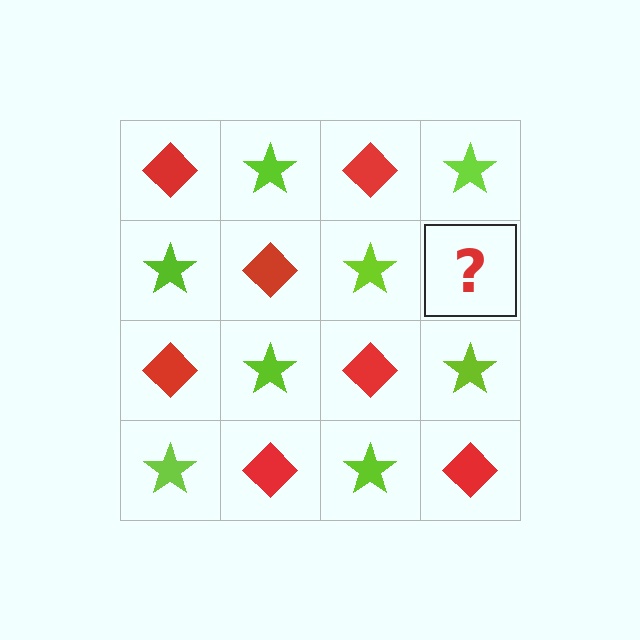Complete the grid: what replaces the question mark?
The question mark should be replaced with a red diamond.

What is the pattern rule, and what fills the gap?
The rule is that it alternates red diamond and lime star in a checkerboard pattern. The gap should be filled with a red diamond.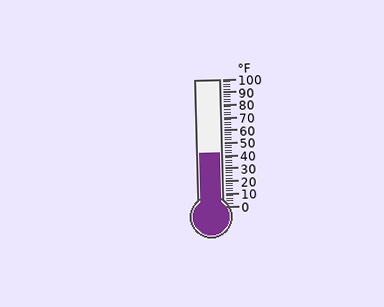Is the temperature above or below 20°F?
The temperature is above 20°F.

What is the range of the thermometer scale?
The thermometer scale ranges from 0°F to 100°F.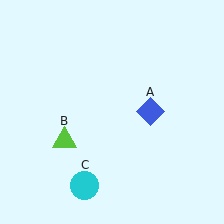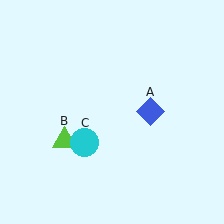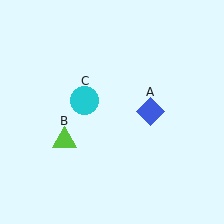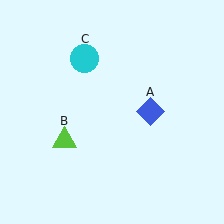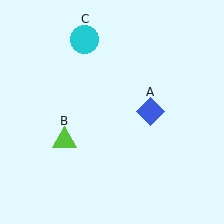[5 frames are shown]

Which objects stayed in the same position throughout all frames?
Blue diamond (object A) and lime triangle (object B) remained stationary.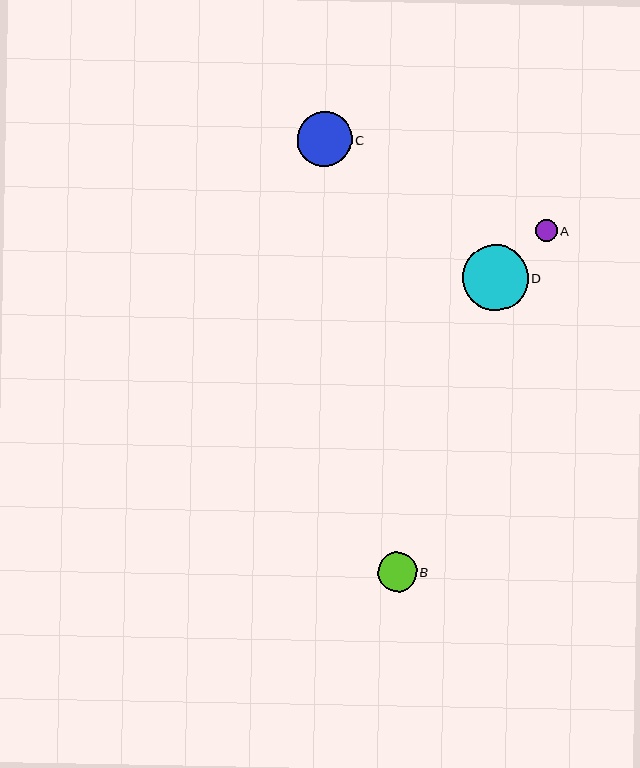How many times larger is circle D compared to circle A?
Circle D is approximately 3.0 times the size of circle A.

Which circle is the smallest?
Circle A is the smallest with a size of approximately 22 pixels.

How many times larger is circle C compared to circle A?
Circle C is approximately 2.5 times the size of circle A.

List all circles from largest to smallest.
From largest to smallest: D, C, B, A.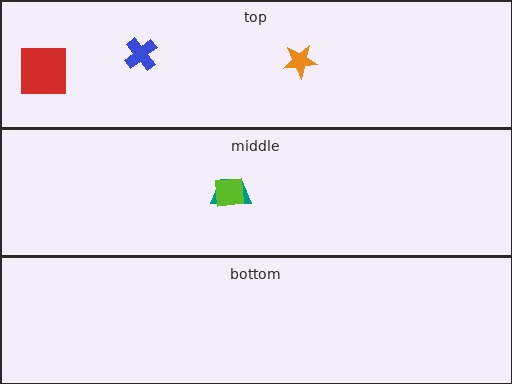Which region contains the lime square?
The middle region.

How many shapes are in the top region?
3.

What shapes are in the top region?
The orange star, the blue cross, the red square.